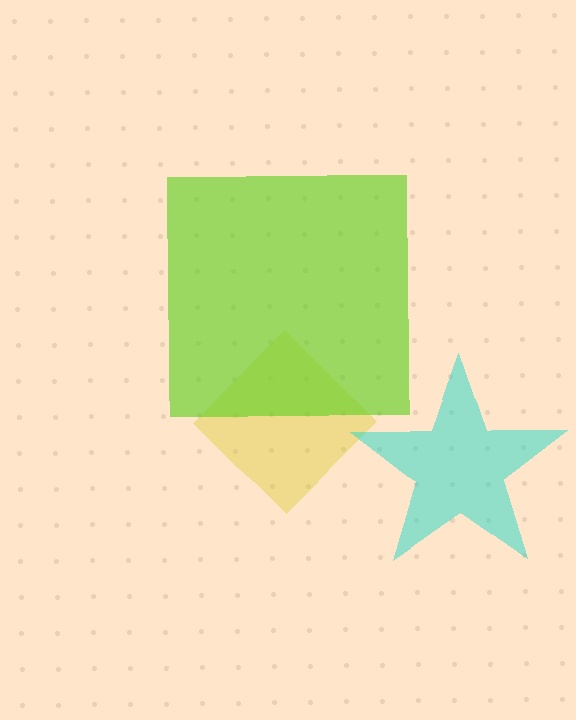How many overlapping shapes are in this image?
There are 3 overlapping shapes in the image.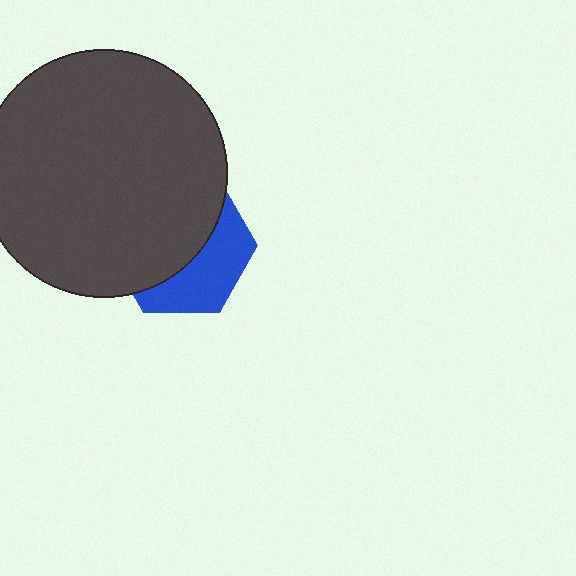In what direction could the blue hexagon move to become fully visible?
The blue hexagon could move toward the lower-right. That would shift it out from behind the dark gray circle entirely.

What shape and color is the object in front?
The object in front is a dark gray circle.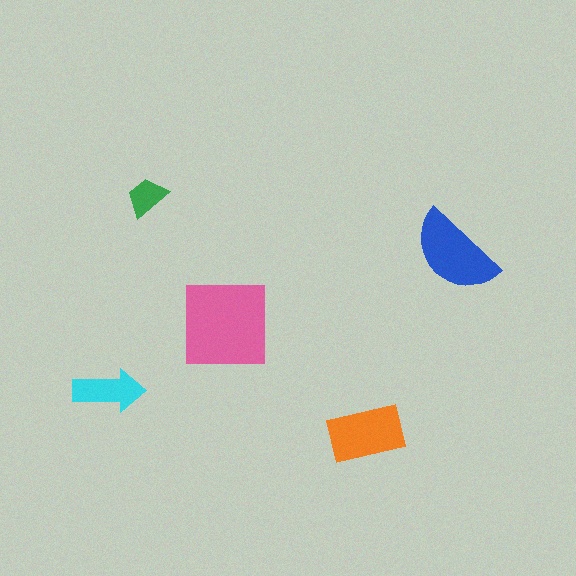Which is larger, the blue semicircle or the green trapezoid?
The blue semicircle.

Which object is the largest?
The pink square.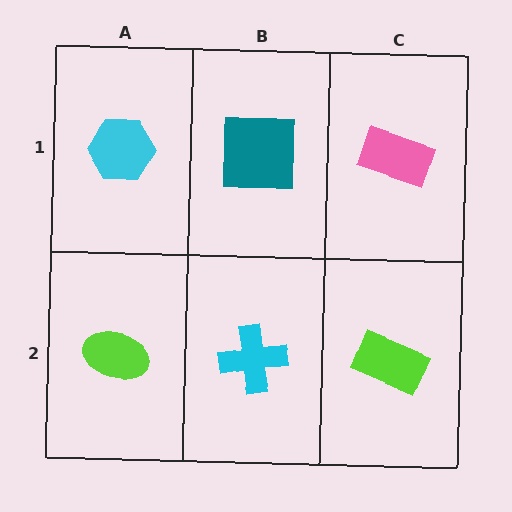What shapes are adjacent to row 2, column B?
A teal square (row 1, column B), a lime ellipse (row 2, column A), a lime rectangle (row 2, column C).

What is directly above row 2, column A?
A cyan hexagon.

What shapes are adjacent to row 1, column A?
A lime ellipse (row 2, column A), a teal square (row 1, column B).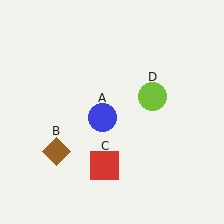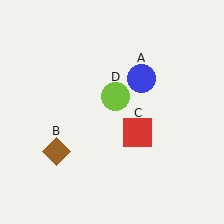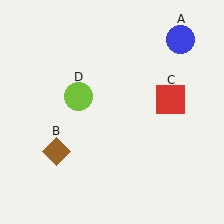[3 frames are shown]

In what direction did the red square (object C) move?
The red square (object C) moved up and to the right.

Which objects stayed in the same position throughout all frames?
Brown diamond (object B) remained stationary.